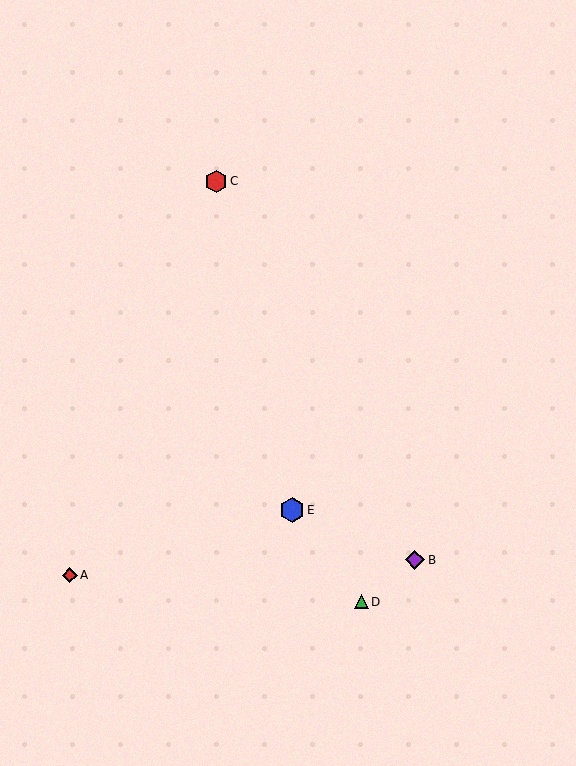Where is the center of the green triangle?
The center of the green triangle is at (362, 602).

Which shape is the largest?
The blue hexagon (labeled E) is the largest.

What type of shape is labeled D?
Shape D is a green triangle.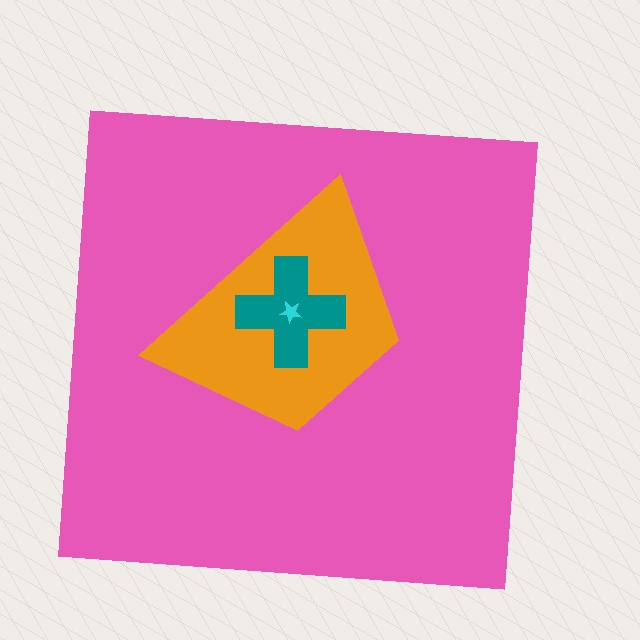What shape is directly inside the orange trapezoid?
The teal cross.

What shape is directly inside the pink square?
The orange trapezoid.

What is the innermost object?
The cyan star.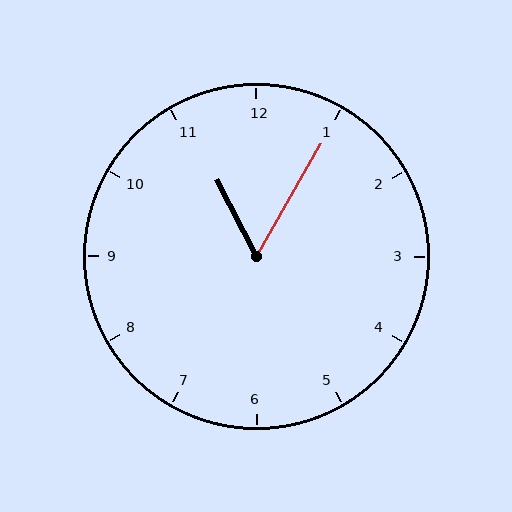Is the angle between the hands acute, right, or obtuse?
It is acute.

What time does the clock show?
11:05.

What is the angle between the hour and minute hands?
Approximately 58 degrees.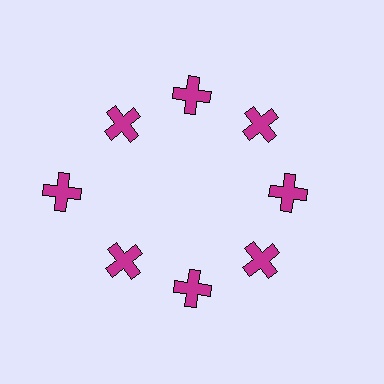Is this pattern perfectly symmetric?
No. The 8 magenta crosses are arranged in a ring, but one element near the 9 o'clock position is pushed outward from the center, breaking the 8-fold rotational symmetry.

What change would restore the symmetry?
The symmetry would be restored by moving it inward, back onto the ring so that all 8 crosses sit at equal angles and equal distance from the center.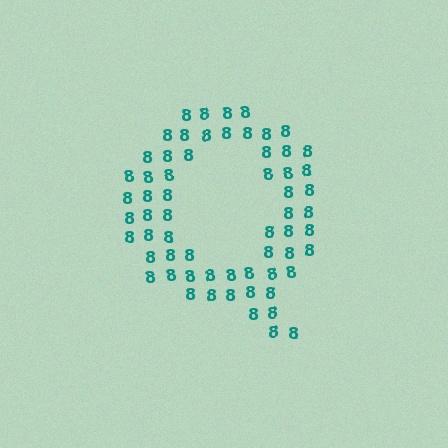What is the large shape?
The large shape is the letter Q.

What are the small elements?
The small elements are digit 8's.